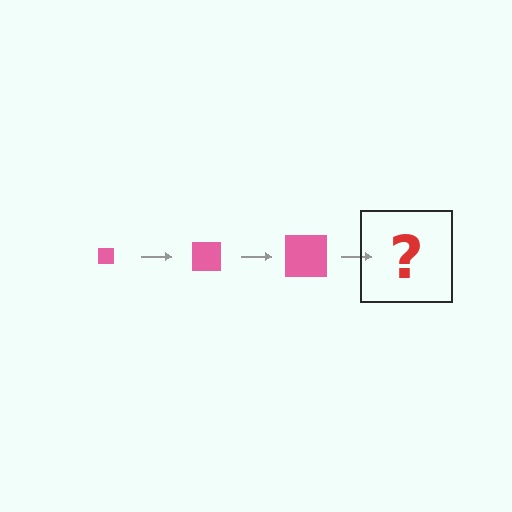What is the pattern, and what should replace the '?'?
The pattern is that the square gets progressively larger each step. The '?' should be a pink square, larger than the previous one.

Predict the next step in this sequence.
The next step is a pink square, larger than the previous one.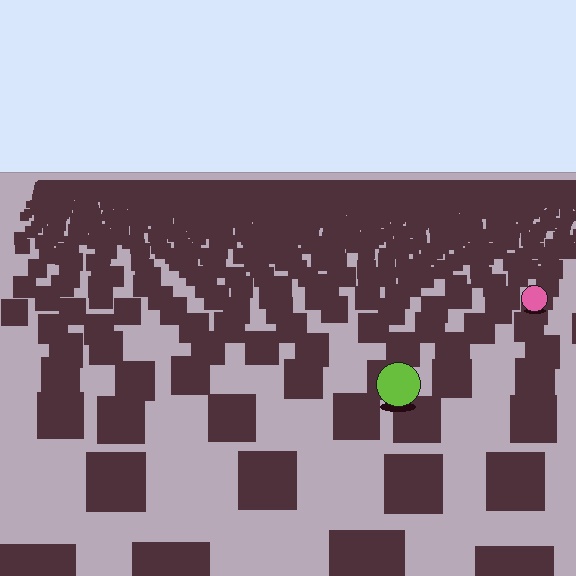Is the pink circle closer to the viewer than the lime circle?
No. The lime circle is closer — you can tell from the texture gradient: the ground texture is coarser near it.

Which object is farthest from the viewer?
The pink circle is farthest from the viewer. It appears smaller and the ground texture around it is denser.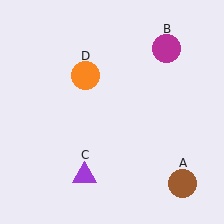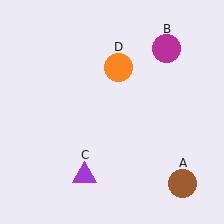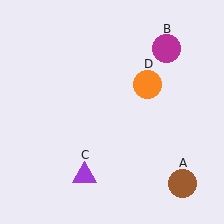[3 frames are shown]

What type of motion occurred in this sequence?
The orange circle (object D) rotated clockwise around the center of the scene.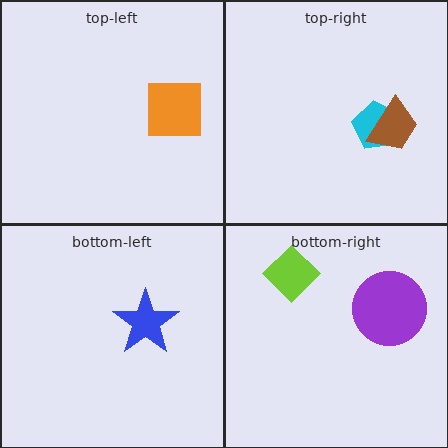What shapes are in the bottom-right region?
The purple circle, the lime diamond.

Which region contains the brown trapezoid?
The top-right region.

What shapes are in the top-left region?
The orange square.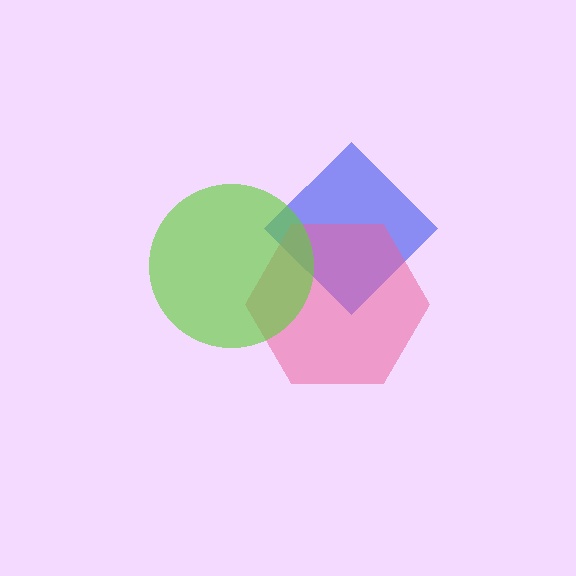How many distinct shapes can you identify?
There are 3 distinct shapes: a blue diamond, a pink hexagon, a lime circle.